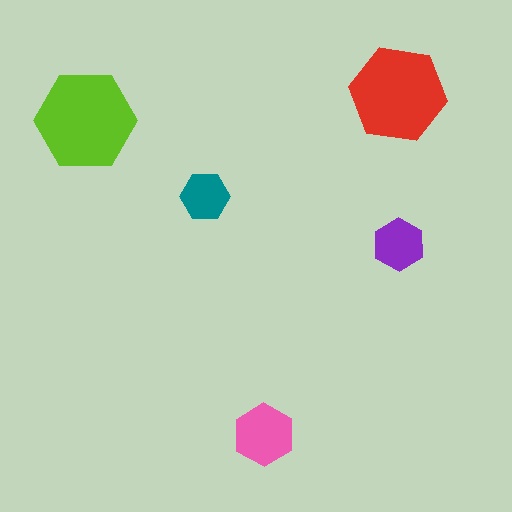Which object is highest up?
The red hexagon is topmost.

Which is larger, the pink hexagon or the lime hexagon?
The lime one.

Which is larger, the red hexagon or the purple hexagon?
The red one.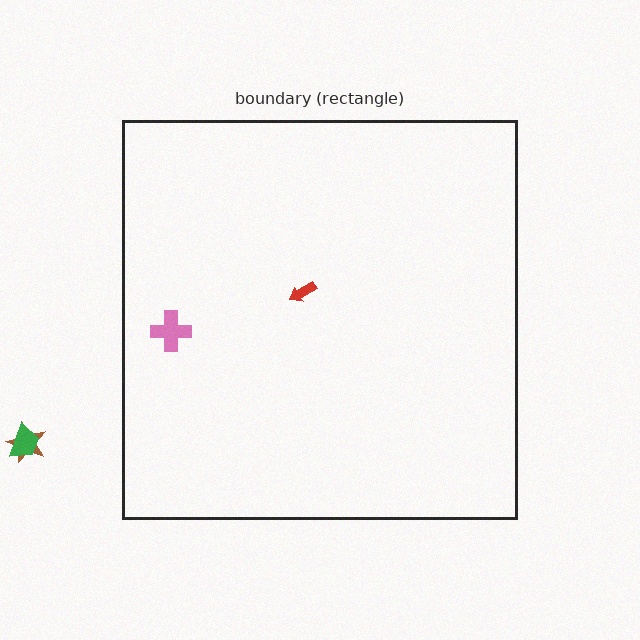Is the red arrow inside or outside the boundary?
Inside.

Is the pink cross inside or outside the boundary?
Inside.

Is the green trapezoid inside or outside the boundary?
Outside.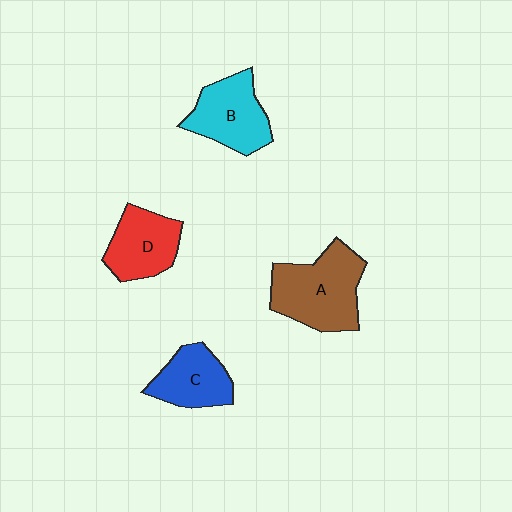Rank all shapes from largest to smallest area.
From largest to smallest: A (brown), B (cyan), D (red), C (blue).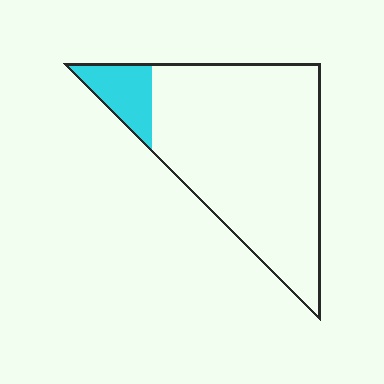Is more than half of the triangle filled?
No.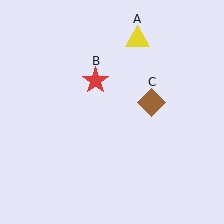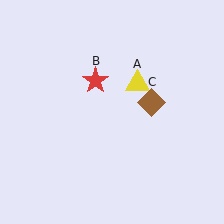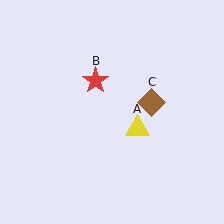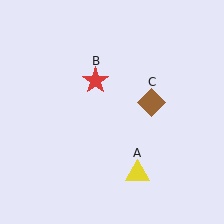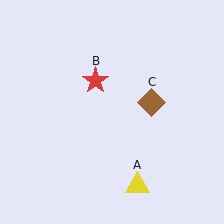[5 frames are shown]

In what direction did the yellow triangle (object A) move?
The yellow triangle (object A) moved down.